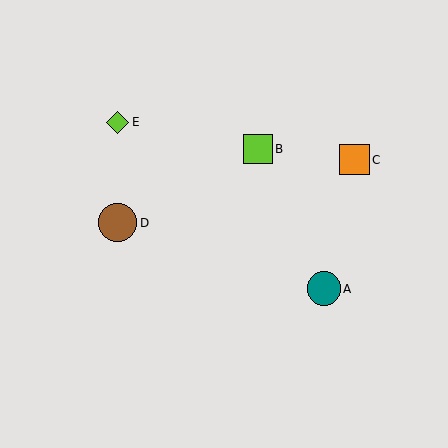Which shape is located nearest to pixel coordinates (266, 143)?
The lime square (labeled B) at (258, 149) is nearest to that location.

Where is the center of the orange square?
The center of the orange square is at (354, 160).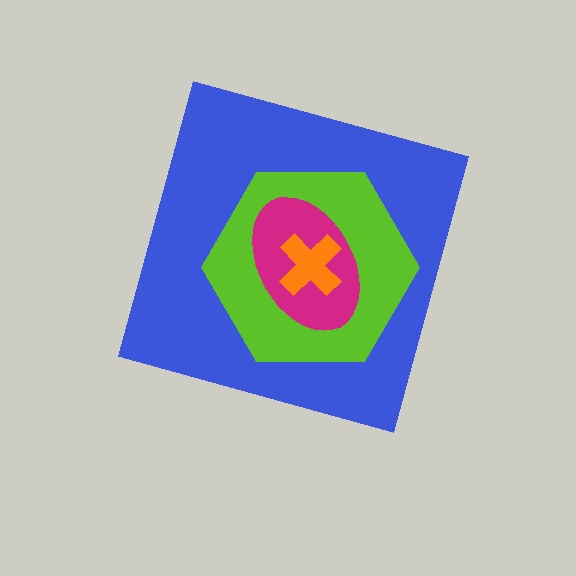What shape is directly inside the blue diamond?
The lime hexagon.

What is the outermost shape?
The blue diamond.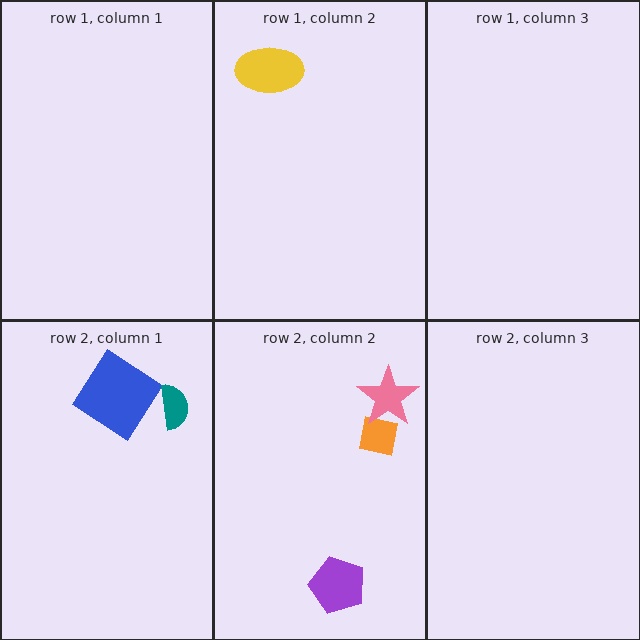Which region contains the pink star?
The row 2, column 2 region.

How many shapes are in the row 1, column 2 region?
1.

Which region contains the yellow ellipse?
The row 1, column 2 region.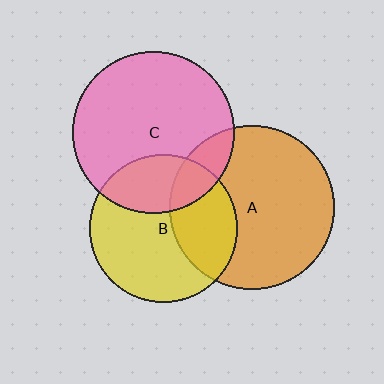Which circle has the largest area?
Circle A (orange).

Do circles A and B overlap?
Yes.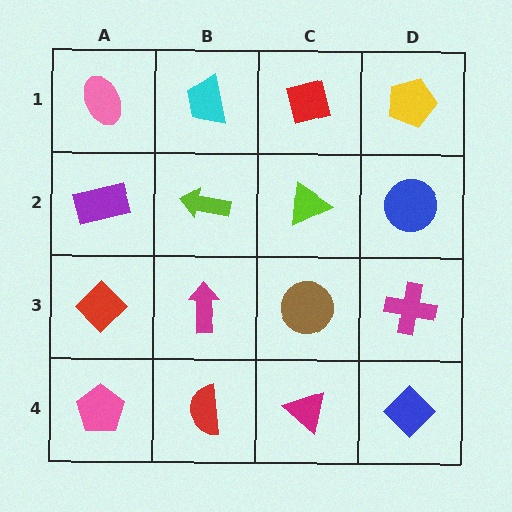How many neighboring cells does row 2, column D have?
3.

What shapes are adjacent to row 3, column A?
A purple rectangle (row 2, column A), a pink pentagon (row 4, column A), a magenta arrow (row 3, column B).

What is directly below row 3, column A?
A pink pentagon.